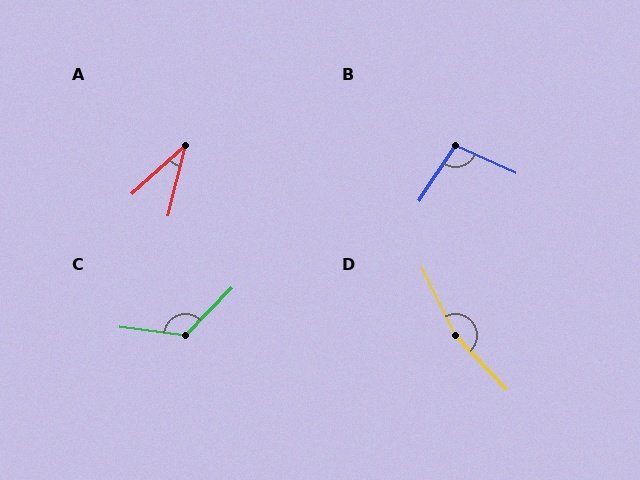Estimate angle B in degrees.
Approximately 99 degrees.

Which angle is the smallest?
A, at approximately 33 degrees.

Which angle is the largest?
D, at approximately 163 degrees.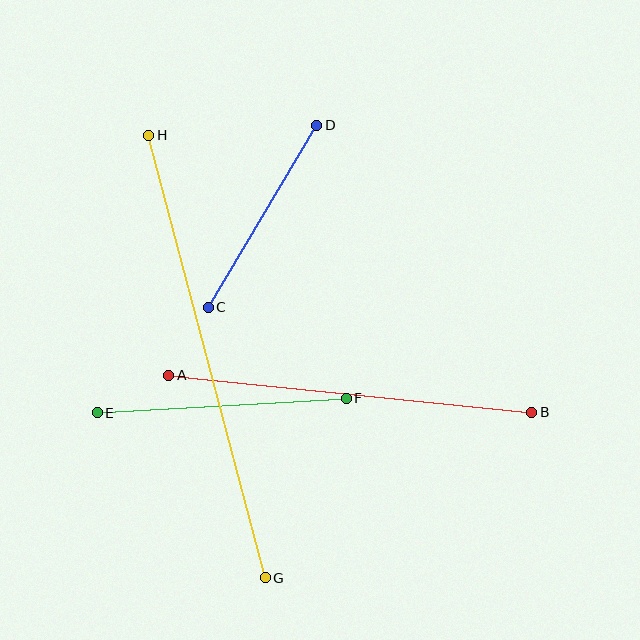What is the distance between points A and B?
The distance is approximately 365 pixels.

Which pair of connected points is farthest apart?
Points G and H are farthest apart.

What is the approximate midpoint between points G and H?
The midpoint is at approximately (207, 357) pixels.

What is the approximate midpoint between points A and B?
The midpoint is at approximately (350, 394) pixels.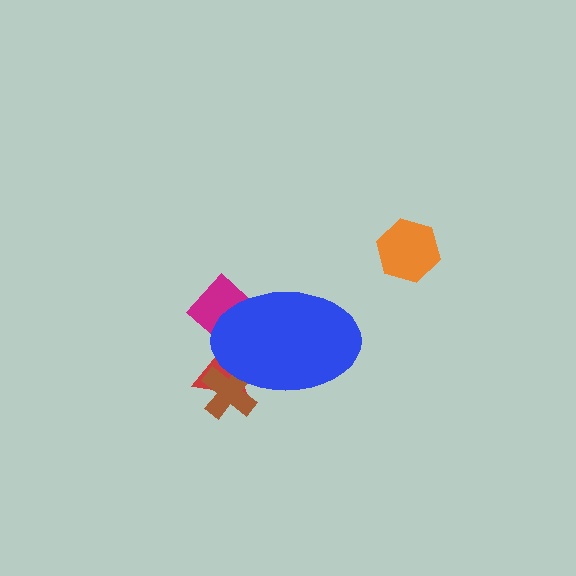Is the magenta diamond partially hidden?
Yes, the magenta diamond is partially hidden behind the blue ellipse.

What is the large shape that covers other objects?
A blue ellipse.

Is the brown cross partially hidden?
Yes, the brown cross is partially hidden behind the blue ellipse.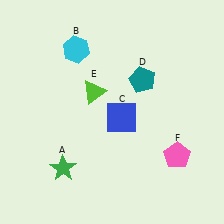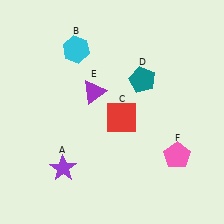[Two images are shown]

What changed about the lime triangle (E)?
In Image 1, E is lime. In Image 2, it changed to purple.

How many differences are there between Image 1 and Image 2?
There are 3 differences between the two images.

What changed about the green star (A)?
In Image 1, A is green. In Image 2, it changed to purple.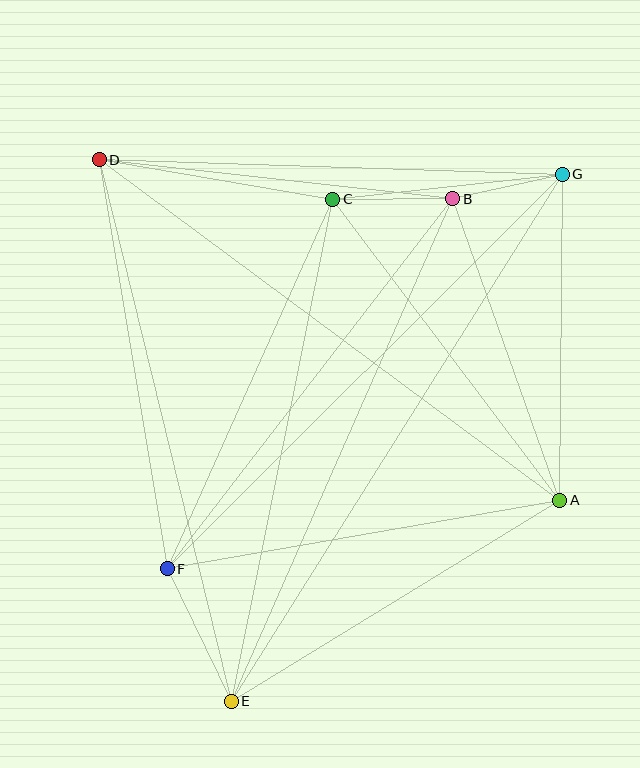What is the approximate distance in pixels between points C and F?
The distance between C and F is approximately 405 pixels.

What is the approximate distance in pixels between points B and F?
The distance between B and F is approximately 467 pixels.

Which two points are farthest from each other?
Points E and G are farthest from each other.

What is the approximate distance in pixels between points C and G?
The distance between C and G is approximately 231 pixels.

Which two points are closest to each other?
Points B and G are closest to each other.